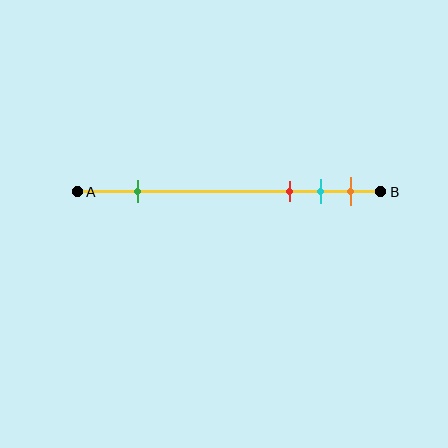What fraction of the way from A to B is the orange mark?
The orange mark is approximately 90% (0.9) of the way from A to B.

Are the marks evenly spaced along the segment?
No, the marks are not evenly spaced.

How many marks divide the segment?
There are 4 marks dividing the segment.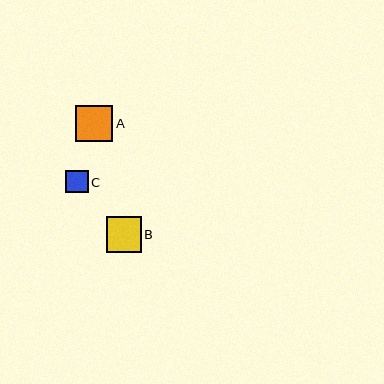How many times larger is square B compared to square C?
Square B is approximately 1.6 times the size of square C.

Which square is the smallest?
Square C is the smallest with a size of approximately 22 pixels.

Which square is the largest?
Square A is the largest with a size of approximately 37 pixels.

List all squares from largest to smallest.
From largest to smallest: A, B, C.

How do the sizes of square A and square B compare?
Square A and square B are approximately the same size.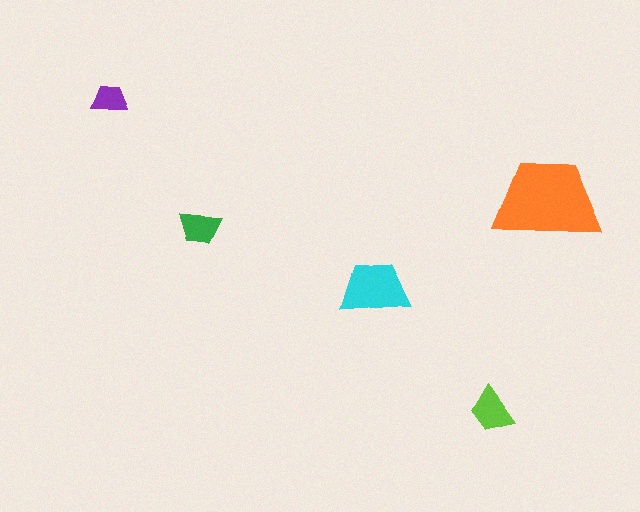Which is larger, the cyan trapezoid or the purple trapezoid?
The cyan one.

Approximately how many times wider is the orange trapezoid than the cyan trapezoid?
About 1.5 times wider.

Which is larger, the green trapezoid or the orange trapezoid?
The orange one.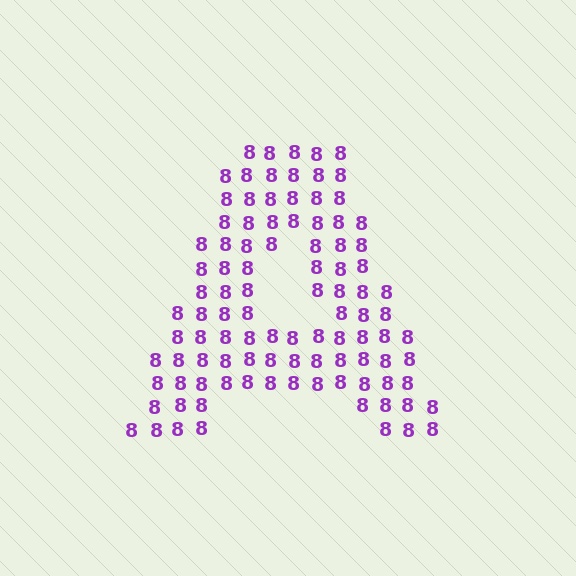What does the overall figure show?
The overall figure shows the letter A.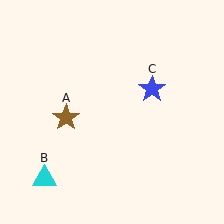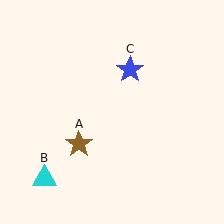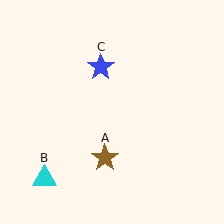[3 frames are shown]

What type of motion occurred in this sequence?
The brown star (object A), blue star (object C) rotated counterclockwise around the center of the scene.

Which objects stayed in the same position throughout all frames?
Cyan triangle (object B) remained stationary.